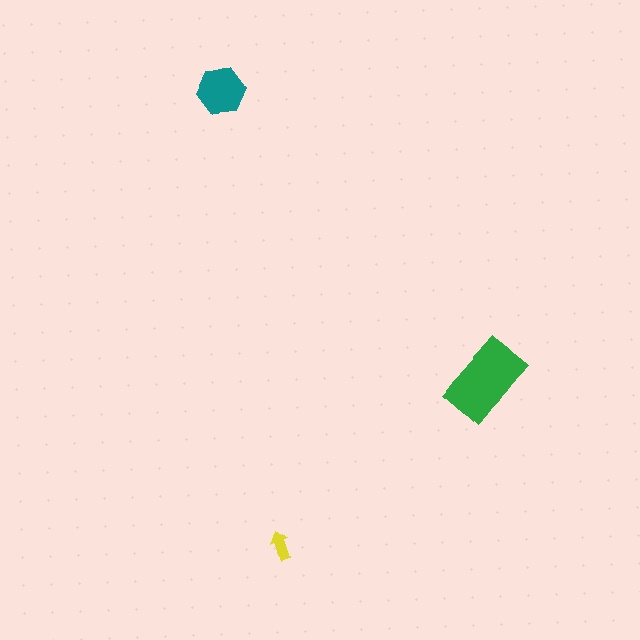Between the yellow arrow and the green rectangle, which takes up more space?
The green rectangle.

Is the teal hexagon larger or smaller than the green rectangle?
Smaller.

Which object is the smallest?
The yellow arrow.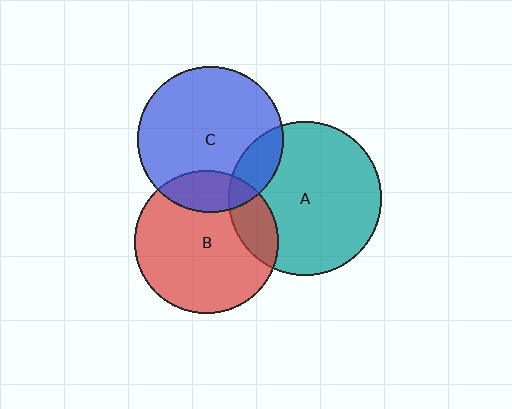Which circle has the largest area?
Circle A (teal).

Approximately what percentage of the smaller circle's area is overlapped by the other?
Approximately 15%.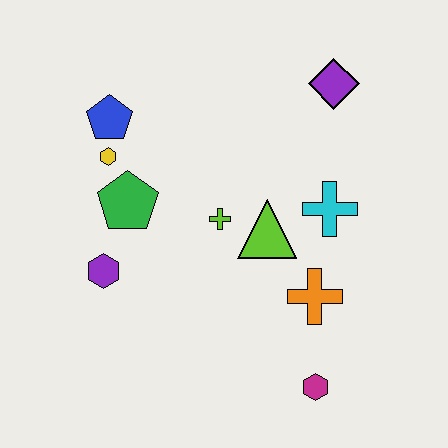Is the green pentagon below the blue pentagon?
Yes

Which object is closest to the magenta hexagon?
The orange cross is closest to the magenta hexagon.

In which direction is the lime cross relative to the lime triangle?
The lime cross is to the left of the lime triangle.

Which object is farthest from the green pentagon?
The magenta hexagon is farthest from the green pentagon.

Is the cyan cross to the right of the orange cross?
Yes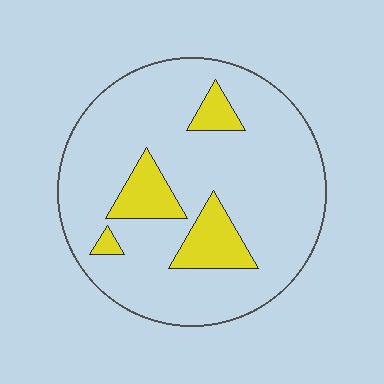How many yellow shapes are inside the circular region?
4.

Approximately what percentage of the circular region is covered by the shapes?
Approximately 15%.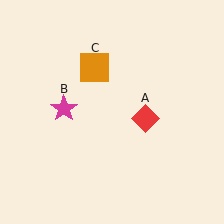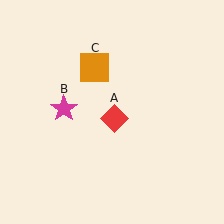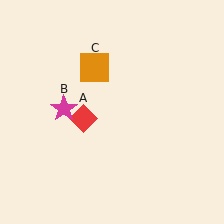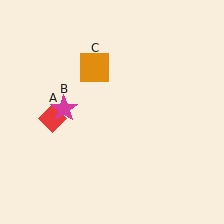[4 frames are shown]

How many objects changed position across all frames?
1 object changed position: red diamond (object A).